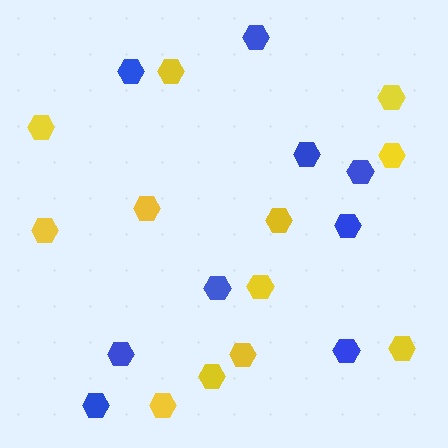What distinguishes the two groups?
There are 2 groups: one group of yellow hexagons (12) and one group of blue hexagons (9).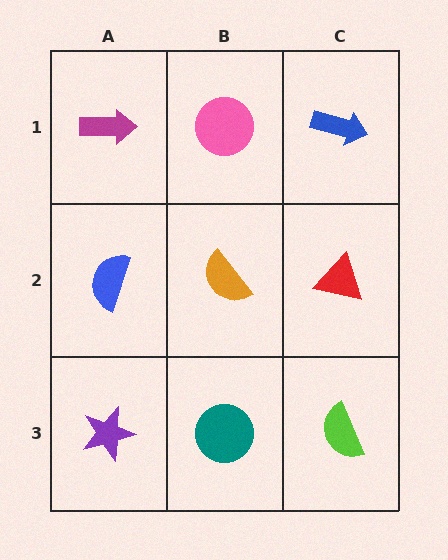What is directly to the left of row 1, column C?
A pink circle.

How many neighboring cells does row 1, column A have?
2.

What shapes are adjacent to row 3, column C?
A red triangle (row 2, column C), a teal circle (row 3, column B).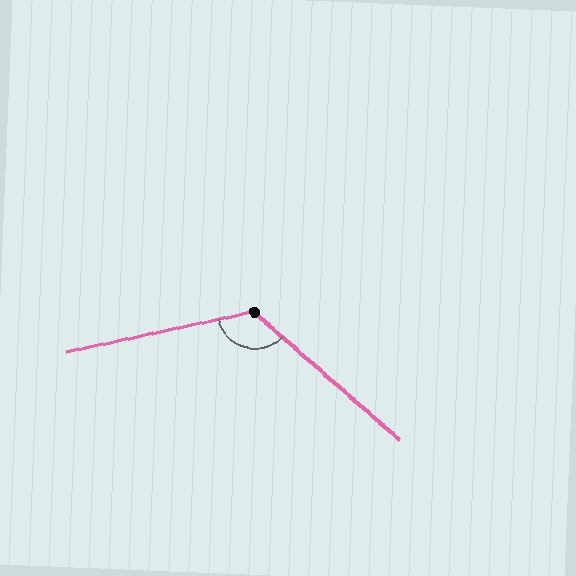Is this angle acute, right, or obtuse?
It is obtuse.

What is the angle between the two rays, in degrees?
Approximately 127 degrees.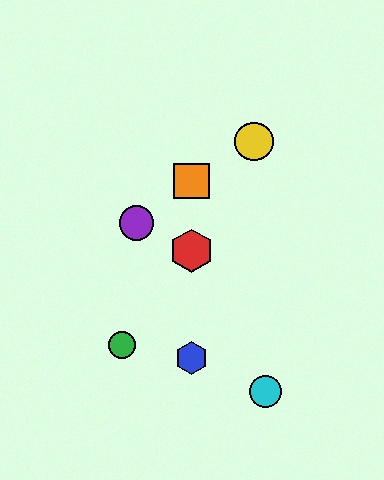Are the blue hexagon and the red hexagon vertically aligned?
Yes, both are at x≈191.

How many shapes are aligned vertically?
3 shapes (the red hexagon, the blue hexagon, the orange square) are aligned vertically.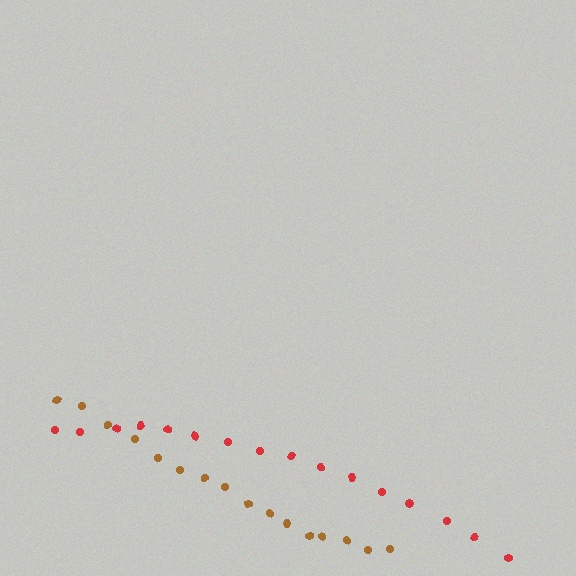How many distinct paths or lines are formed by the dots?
There are 2 distinct paths.